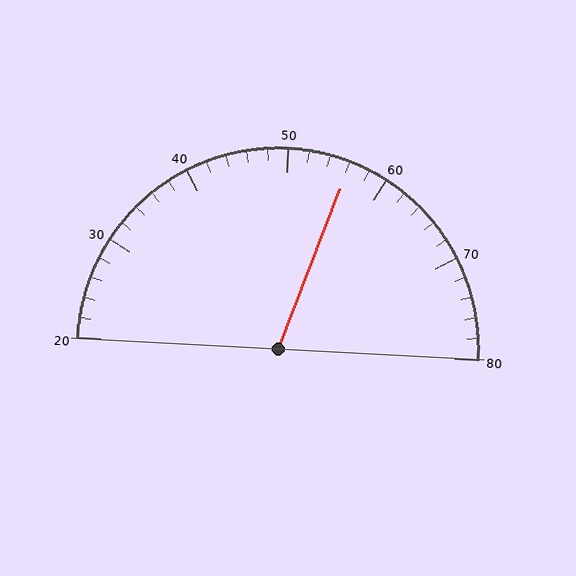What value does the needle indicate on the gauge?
The needle indicates approximately 56.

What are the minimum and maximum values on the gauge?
The gauge ranges from 20 to 80.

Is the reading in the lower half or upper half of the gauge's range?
The reading is in the upper half of the range (20 to 80).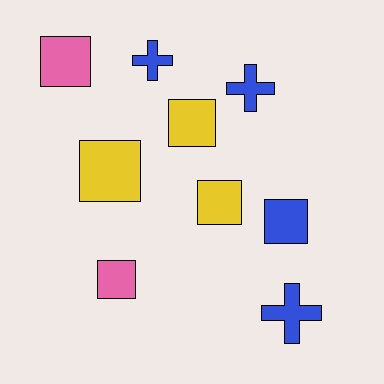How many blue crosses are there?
There are 3 blue crosses.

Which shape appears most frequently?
Square, with 6 objects.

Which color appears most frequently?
Blue, with 4 objects.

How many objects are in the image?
There are 9 objects.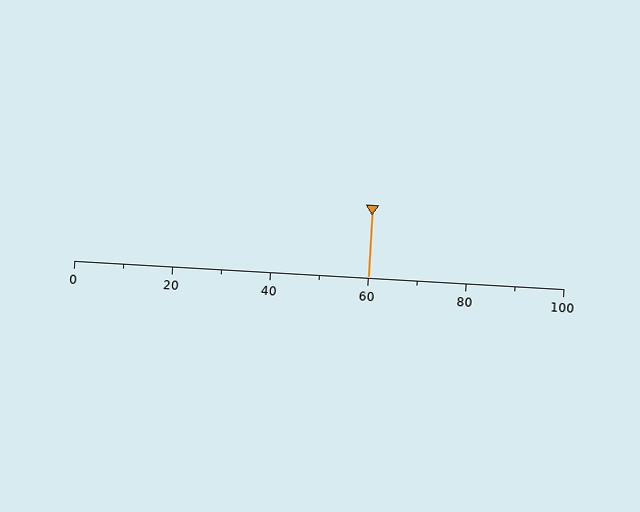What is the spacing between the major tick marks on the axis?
The major ticks are spaced 20 apart.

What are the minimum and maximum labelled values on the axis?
The axis runs from 0 to 100.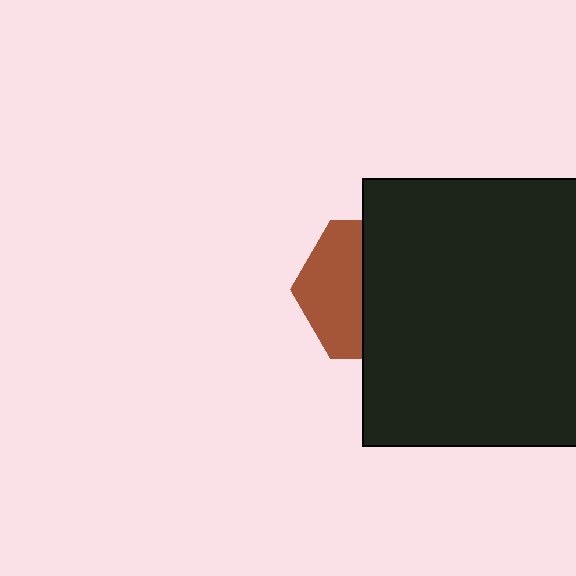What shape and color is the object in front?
The object in front is a black rectangle.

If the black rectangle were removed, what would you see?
You would see the complete brown hexagon.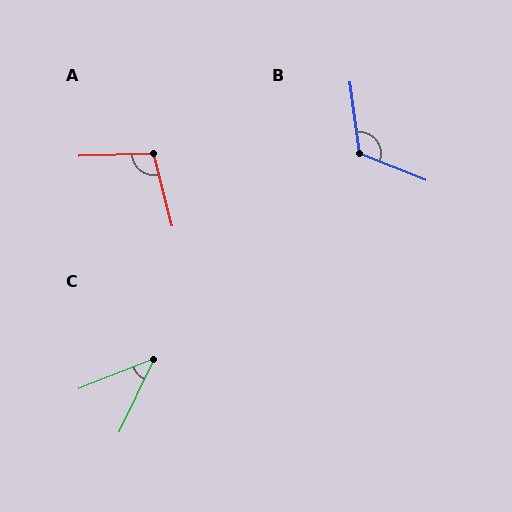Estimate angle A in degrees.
Approximately 102 degrees.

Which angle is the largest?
B, at approximately 119 degrees.